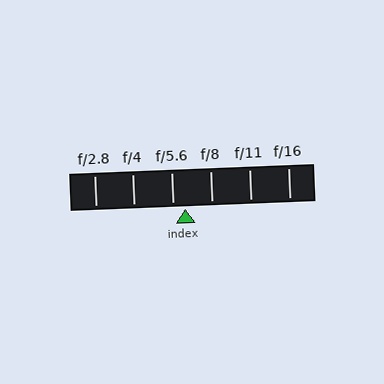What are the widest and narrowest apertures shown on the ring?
The widest aperture shown is f/2.8 and the narrowest is f/16.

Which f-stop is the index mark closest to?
The index mark is closest to f/5.6.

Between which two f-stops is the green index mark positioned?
The index mark is between f/5.6 and f/8.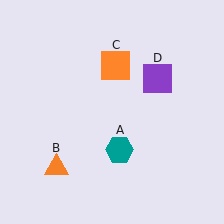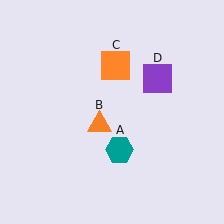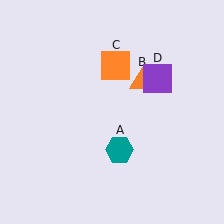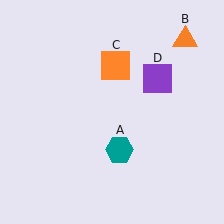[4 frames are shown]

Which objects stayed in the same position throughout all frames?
Teal hexagon (object A) and orange square (object C) and purple square (object D) remained stationary.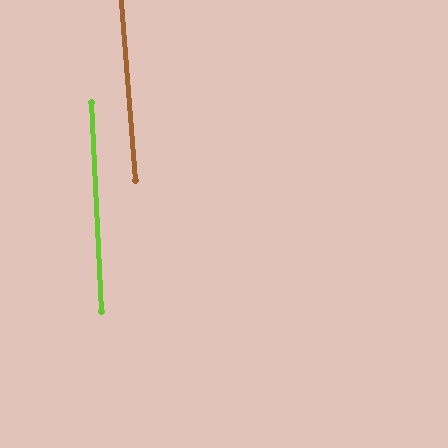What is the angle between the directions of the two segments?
Approximately 1 degree.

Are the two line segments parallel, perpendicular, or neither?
Parallel — their directions differ by only 1.5°.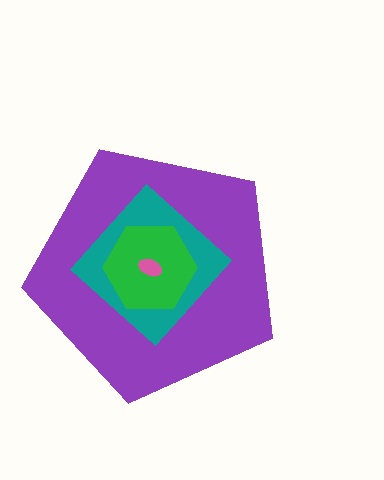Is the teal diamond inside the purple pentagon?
Yes.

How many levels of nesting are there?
4.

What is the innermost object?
The pink ellipse.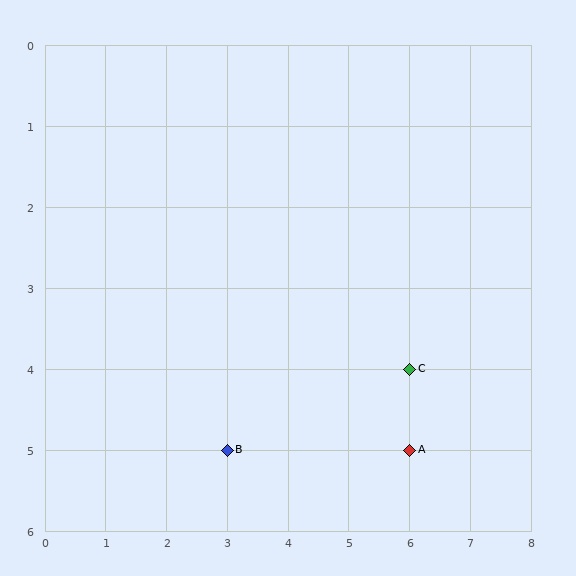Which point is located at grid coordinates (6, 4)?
Point C is at (6, 4).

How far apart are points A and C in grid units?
Points A and C are 1 row apart.